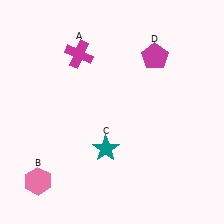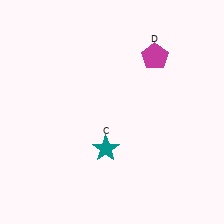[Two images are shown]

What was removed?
The pink hexagon (B), the magenta cross (A) were removed in Image 2.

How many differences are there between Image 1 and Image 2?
There are 2 differences between the two images.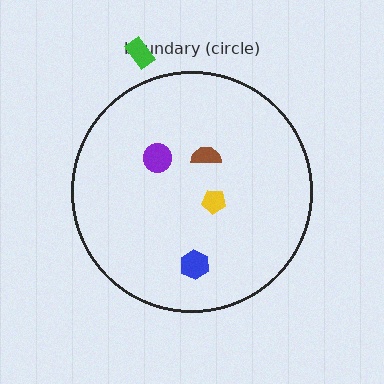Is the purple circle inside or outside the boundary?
Inside.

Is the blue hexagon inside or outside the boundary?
Inside.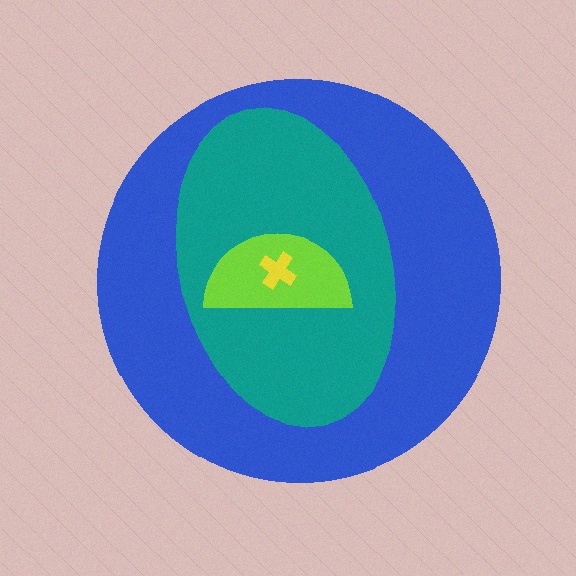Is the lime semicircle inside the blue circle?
Yes.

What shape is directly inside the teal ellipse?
The lime semicircle.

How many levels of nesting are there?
4.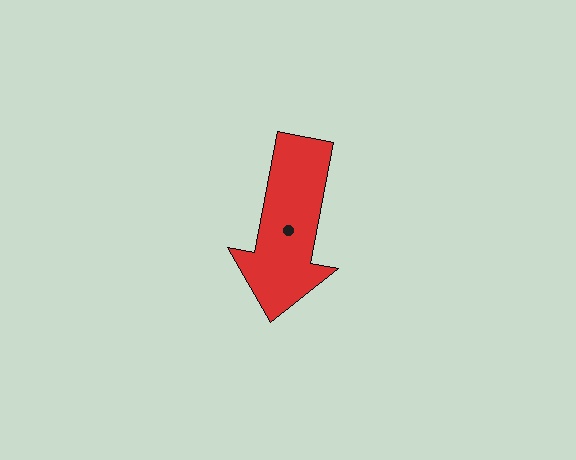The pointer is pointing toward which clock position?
Roughly 6 o'clock.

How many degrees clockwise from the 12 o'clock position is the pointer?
Approximately 191 degrees.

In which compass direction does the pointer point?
South.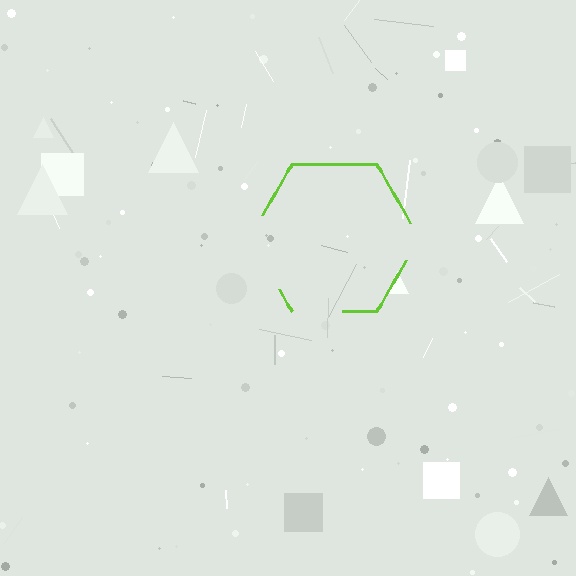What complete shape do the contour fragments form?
The contour fragments form a hexagon.